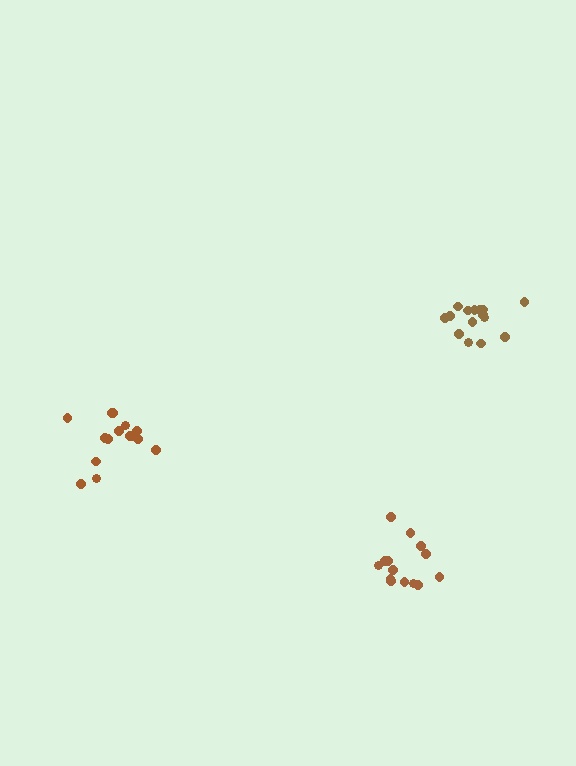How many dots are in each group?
Group 1: 15 dots, Group 2: 15 dots, Group 3: 14 dots (44 total).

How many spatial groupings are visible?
There are 3 spatial groupings.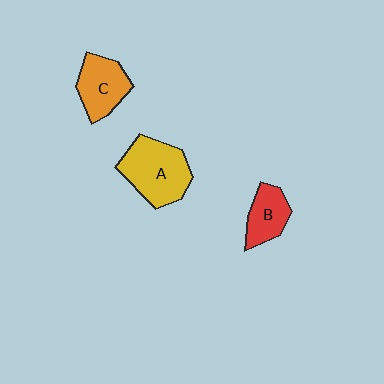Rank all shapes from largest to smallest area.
From largest to smallest: A (yellow), C (orange), B (red).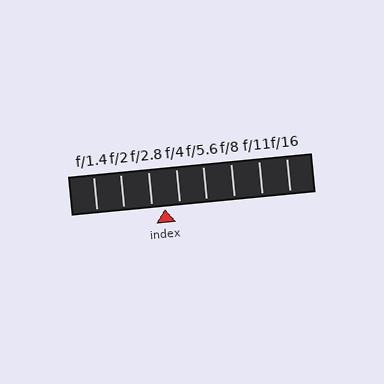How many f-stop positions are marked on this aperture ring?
There are 8 f-stop positions marked.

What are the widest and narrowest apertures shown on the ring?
The widest aperture shown is f/1.4 and the narrowest is f/16.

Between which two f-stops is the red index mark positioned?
The index mark is between f/2.8 and f/4.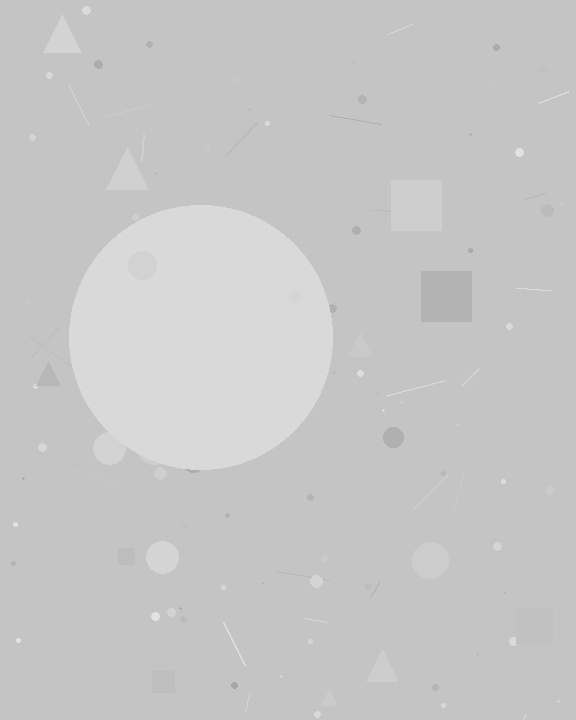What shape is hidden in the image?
A circle is hidden in the image.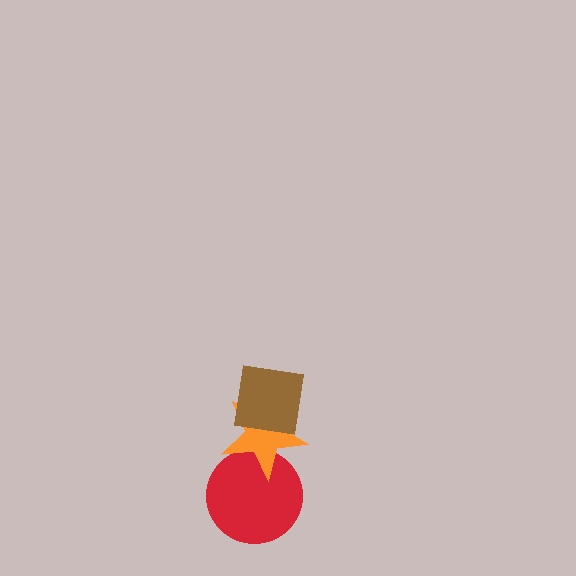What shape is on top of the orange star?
The brown square is on top of the orange star.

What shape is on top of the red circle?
The orange star is on top of the red circle.